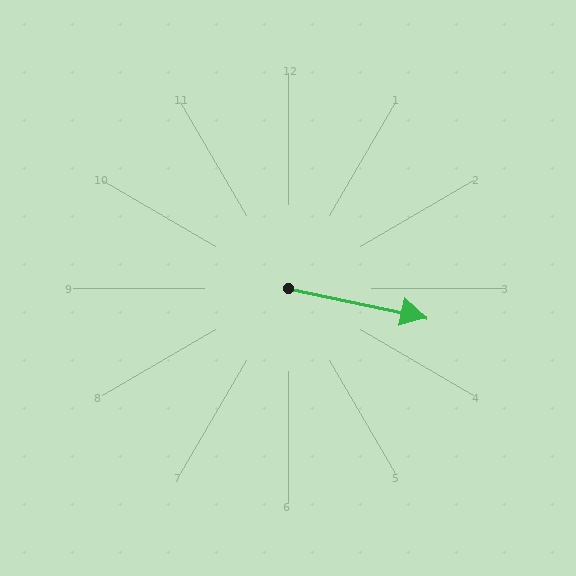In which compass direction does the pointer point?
East.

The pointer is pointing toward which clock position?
Roughly 3 o'clock.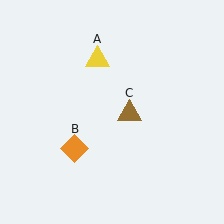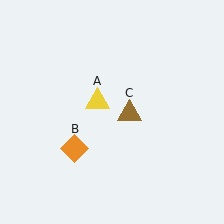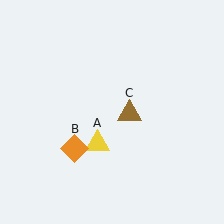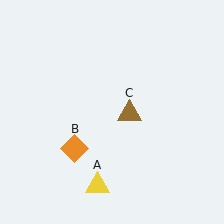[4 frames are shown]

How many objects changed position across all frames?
1 object changed position: yellow triangle (object A).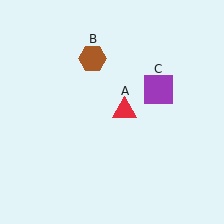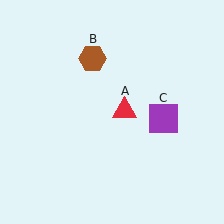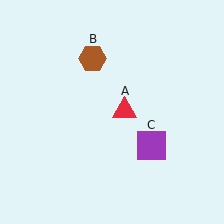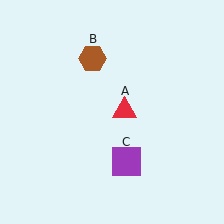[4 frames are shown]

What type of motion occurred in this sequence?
The purple square (object C) rotated clockwise around the center of the scene.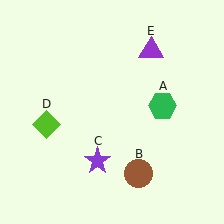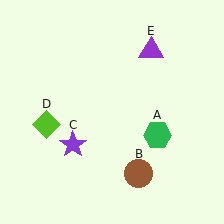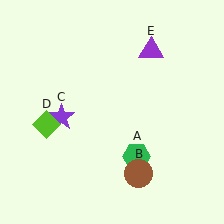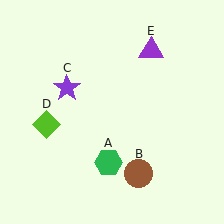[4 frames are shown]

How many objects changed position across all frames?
2 objects changed position: green hexagon (object A), purple star (object C).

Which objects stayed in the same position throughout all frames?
Brown circle (object B) and lime diamond (object D) and purple triangle (object E) remained stationary.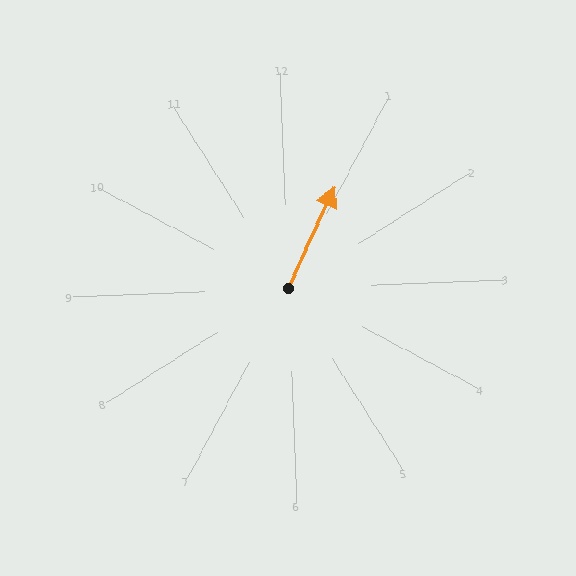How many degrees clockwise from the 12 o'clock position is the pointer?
Approximately 27 degrees.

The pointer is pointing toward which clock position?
Roughly 1 o'clock.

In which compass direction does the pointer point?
Northeast.